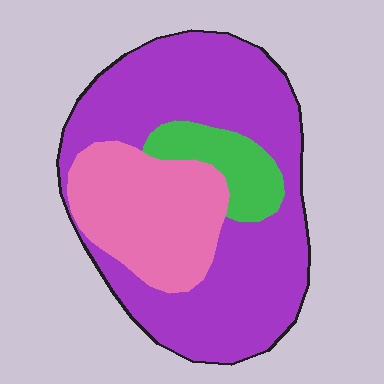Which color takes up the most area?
Purple, at roughly 60%.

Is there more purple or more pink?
Purple.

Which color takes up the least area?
Green, at roughly 10%.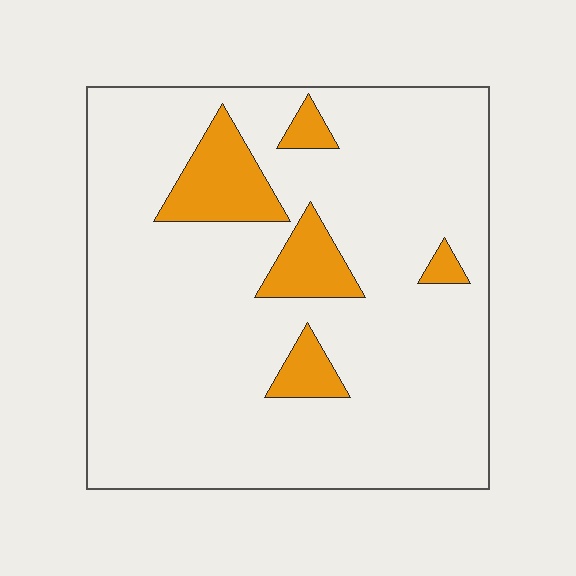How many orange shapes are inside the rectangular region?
5.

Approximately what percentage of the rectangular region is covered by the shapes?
Approximately 10%.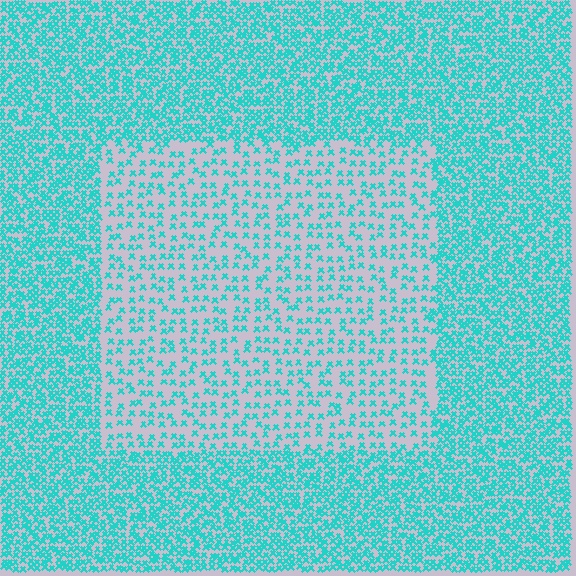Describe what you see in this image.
The image contains small cyan elements arranged at two different densities. A rectangle-shaped region is visible where the elements are less densely packed than the surrounding area.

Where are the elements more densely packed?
The elements are more densely packed outside the rectangle boundary.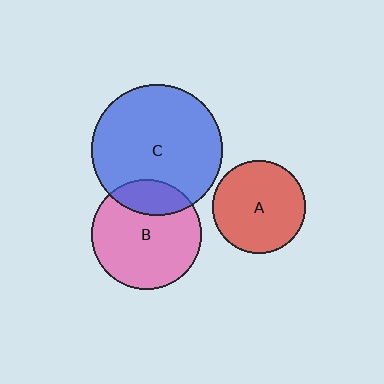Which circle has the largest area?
Circle C (blue).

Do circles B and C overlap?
Yes.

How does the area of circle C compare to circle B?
Approximately 1.4 times.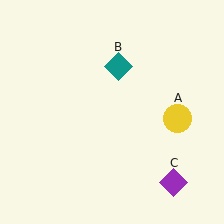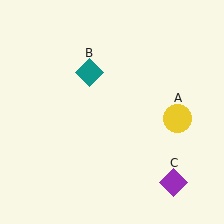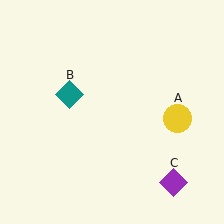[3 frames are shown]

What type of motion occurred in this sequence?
The teal diamond (object B) rotated counterclockwise around the center of the scene.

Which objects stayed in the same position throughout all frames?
Yellow circle (object A) and purple diamond (object C) remained stationary.